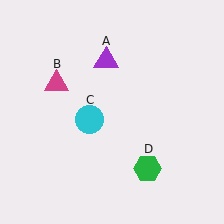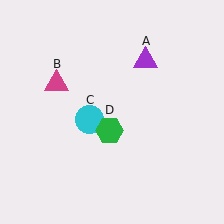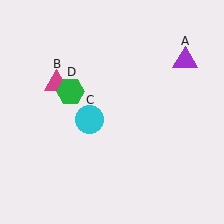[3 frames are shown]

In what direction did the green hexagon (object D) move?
The green hexagon (object D) moved up and to the left.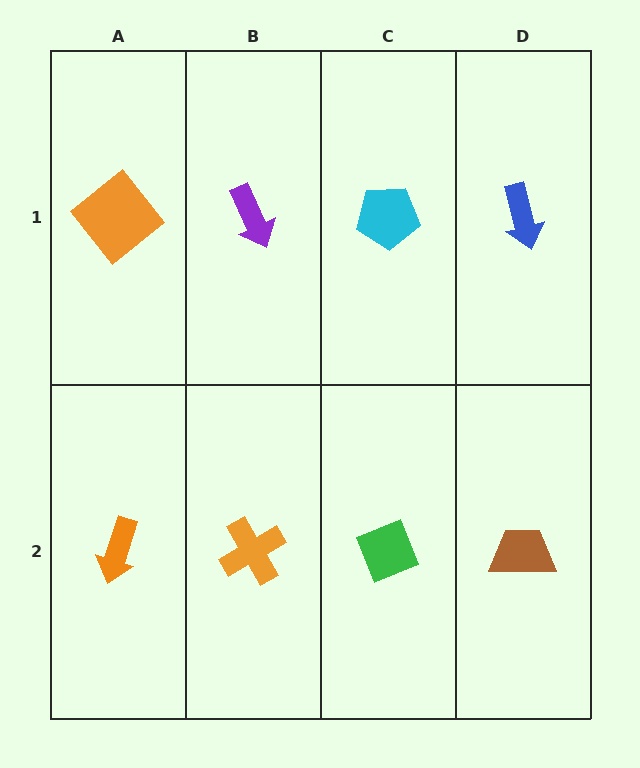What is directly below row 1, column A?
An orange arrow.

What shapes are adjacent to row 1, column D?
A brown trapezoid (row 2, column D), a cyan pentagon (row 1, column C).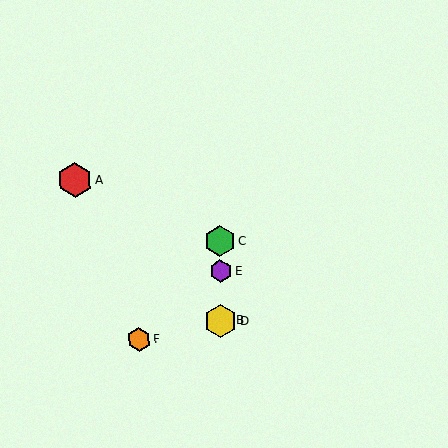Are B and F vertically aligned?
No, B is at x≈221 and F is at x≈139.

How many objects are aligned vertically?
4 objects (B, C, D, E) are aligned vertically.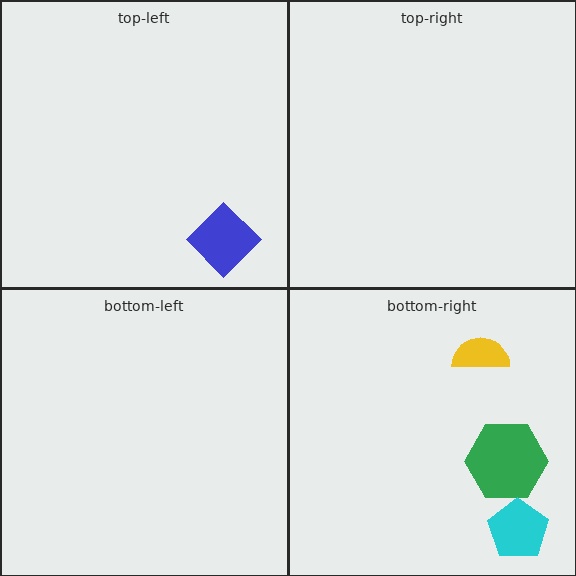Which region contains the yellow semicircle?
The bottom-right region.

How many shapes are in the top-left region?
1.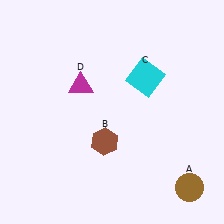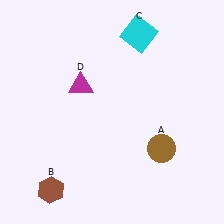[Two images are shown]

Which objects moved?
The objects that moved are: the brown circle (A), the brown hexagon (B), the cyan square (C).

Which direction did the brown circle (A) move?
The brown circle (A) moved up.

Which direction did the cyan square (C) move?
The cyan square (C) moved up.